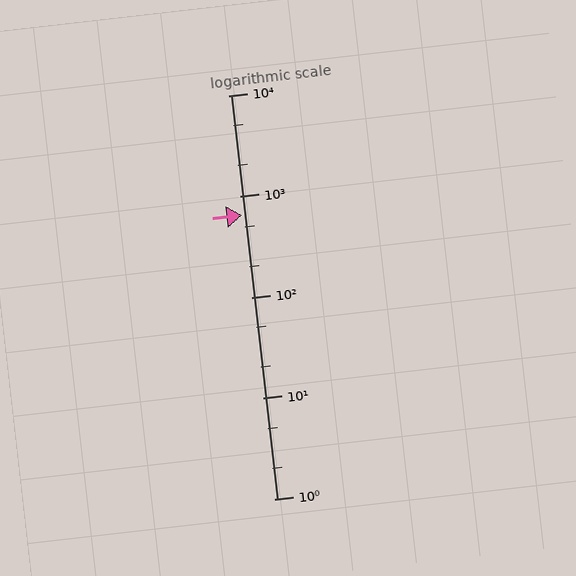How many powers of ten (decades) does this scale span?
The scale spans 4 decades, from 1 to 10000.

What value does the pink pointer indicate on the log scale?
The pointer indicates approximately 650.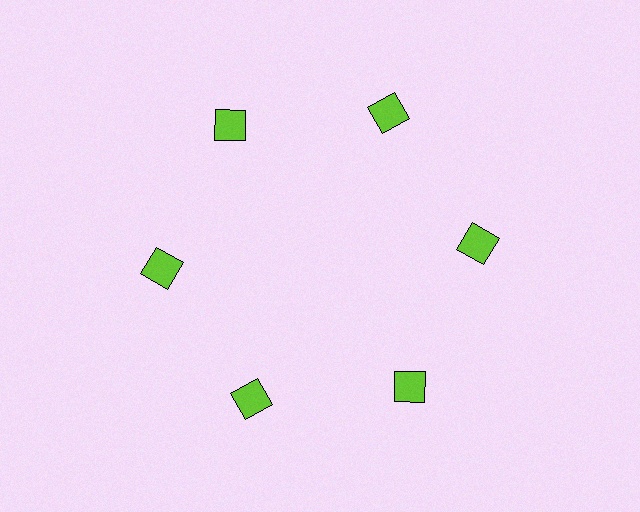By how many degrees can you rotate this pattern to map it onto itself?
The pattern maps onto itself every 60 degrees of rotation.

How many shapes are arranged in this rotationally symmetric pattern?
There are 6 shapes, arranged in 6 groups of 1.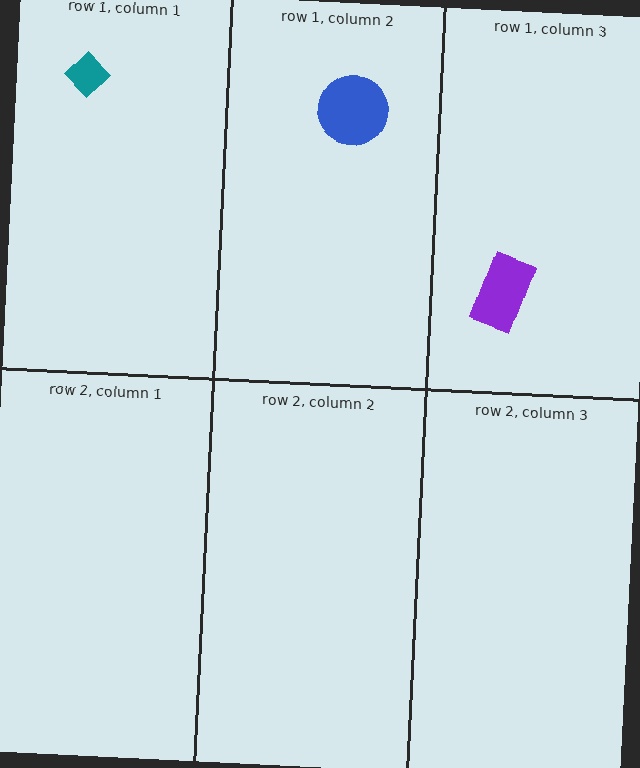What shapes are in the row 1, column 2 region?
The blue circle.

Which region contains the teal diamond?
The row 1, column 1 region.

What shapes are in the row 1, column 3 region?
The purple rectangle.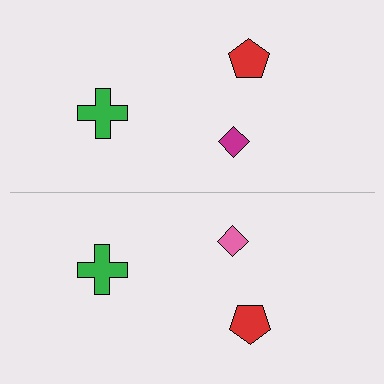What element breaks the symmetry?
The pink diamond on the bottom side breaks the symmetry — its mirror counterpart is magenta.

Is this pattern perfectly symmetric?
No, the pattern is not perfectly symmetric. The pink diamond on the bottom side breaks the symmetry — its mirror counterpart is magenta.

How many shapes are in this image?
There are 6 shapes in this image.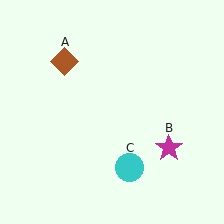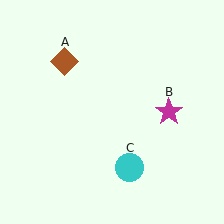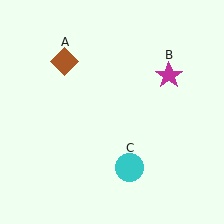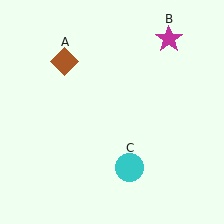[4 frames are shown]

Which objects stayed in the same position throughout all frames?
Brown diamond (object A) and cyan circle (object C) remained stationary.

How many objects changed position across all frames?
1 object changed position: magenta star (object B).